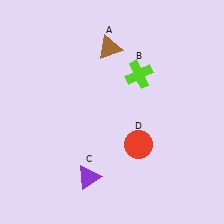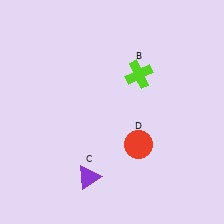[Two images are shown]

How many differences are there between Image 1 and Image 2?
There is 1 difference between the two images.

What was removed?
The brown triangle (A) was removed in Image 2.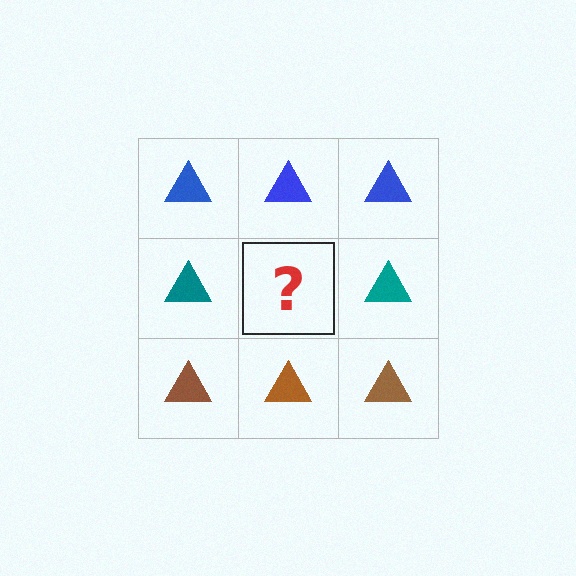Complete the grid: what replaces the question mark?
The question mark should be replaced with a teal triangle.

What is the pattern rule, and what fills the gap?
The rule is that each row has a consistent color. The gap should be filled with a teal triangle.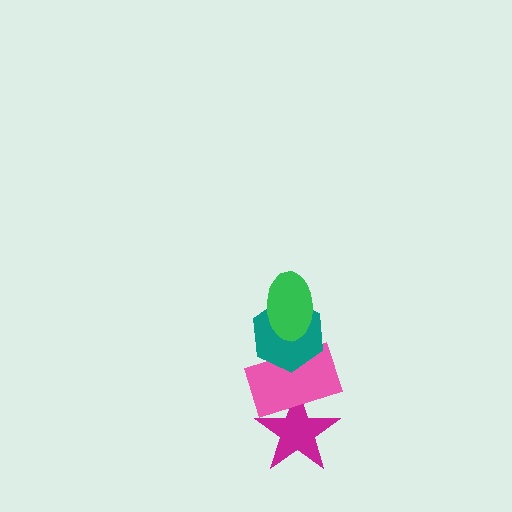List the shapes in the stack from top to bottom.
From top to bottom: the green ellipse, the teal hexagon, the pink rectangle, the magenta star.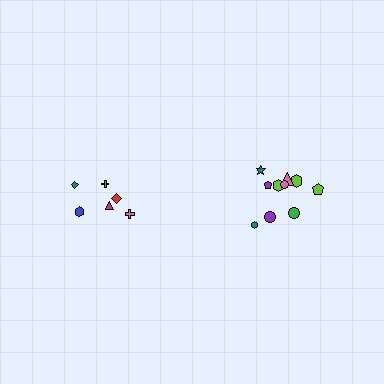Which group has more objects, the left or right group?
The right group.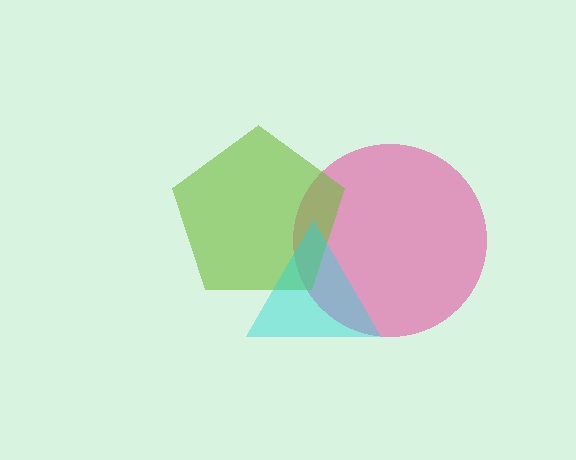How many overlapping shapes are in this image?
There are 3 overlapping shapes in the image.